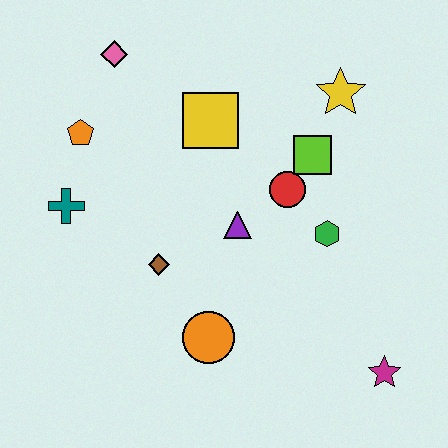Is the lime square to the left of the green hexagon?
Yes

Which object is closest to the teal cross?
The orange pentagon is closest to the teal cross.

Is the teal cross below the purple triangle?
No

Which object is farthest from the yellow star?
The teal cross is farthest from the yellow star.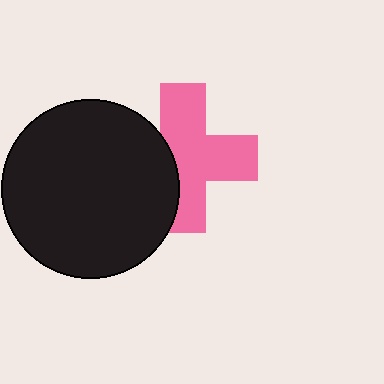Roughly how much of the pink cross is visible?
Most of it is visible (roughly 66%).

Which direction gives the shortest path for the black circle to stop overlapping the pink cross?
Moving left gives the shortest separation.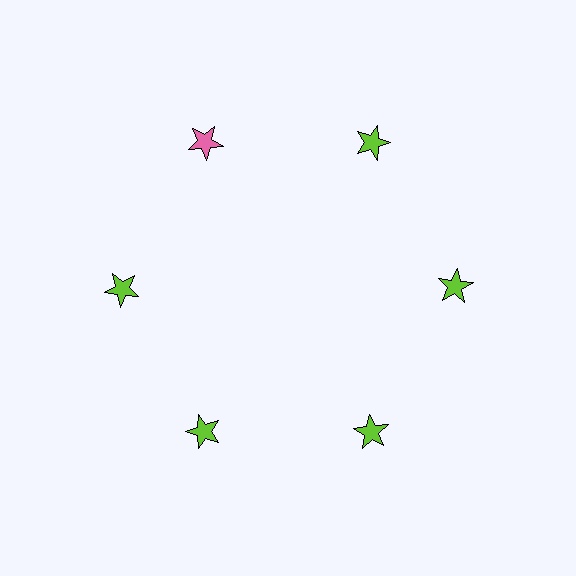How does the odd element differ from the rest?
It has a different color: pink instead of lime.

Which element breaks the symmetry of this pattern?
The pink star at roughly the 11 o'clock position breaks the symmetry. All other shapes are lime stars.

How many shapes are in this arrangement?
There are 6 shapes arranged in a ring pattern.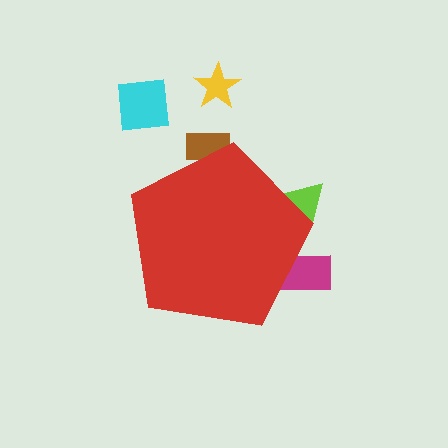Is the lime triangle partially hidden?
Yes, the lime triangle is partially hidden behind the red pentagon.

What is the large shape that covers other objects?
A red pentagon.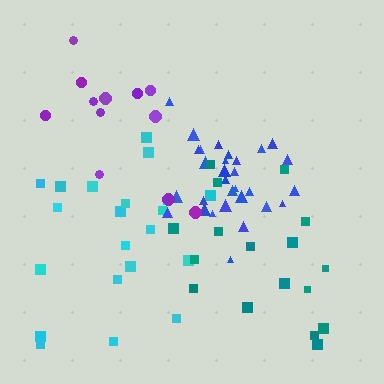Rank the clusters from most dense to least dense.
blue, purple, cyan, teal.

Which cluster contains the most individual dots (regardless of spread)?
Blue (32).